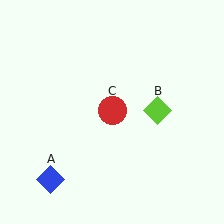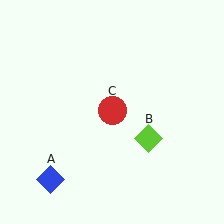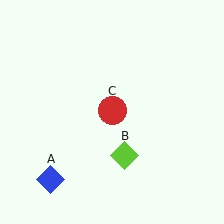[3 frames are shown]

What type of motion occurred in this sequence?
The lime diamond (object B) rotated clockwise around the center of the scene.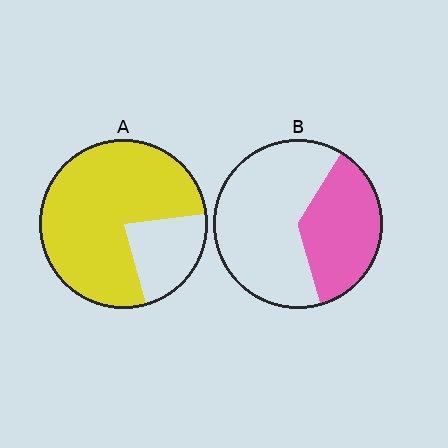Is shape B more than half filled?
No.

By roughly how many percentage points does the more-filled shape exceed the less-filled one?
By roughly 40 percentage points (A over B).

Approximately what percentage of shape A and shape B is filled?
A is approximately 80% and B is approximately 35%.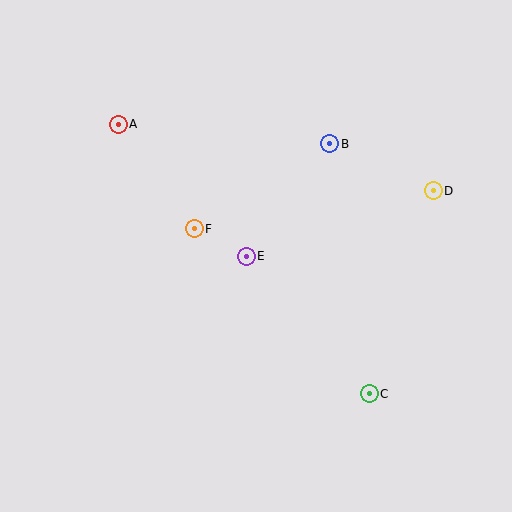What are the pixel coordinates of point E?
Point E is at (246, 256).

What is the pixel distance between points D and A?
The distance between D and A is 322 pixels.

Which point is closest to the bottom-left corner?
Point F is closest to the bottom-left corner.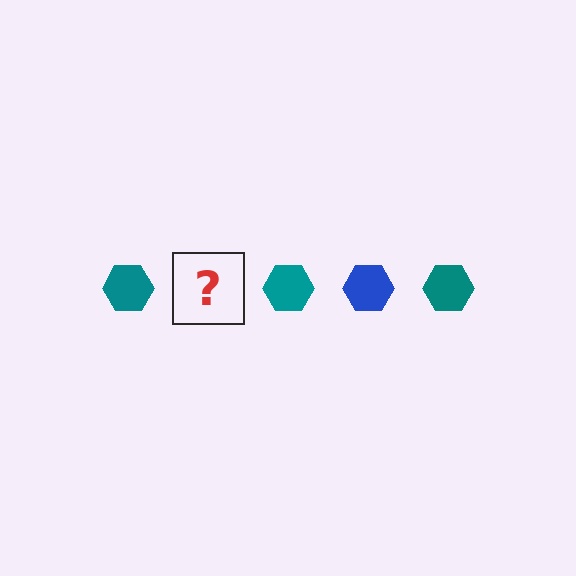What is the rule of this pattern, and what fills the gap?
The rule is that the pattern cycles through teal, blue hexagons. The gap should be filled with a blue hexagon.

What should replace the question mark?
The question mark should be replaced with a blue hexagon.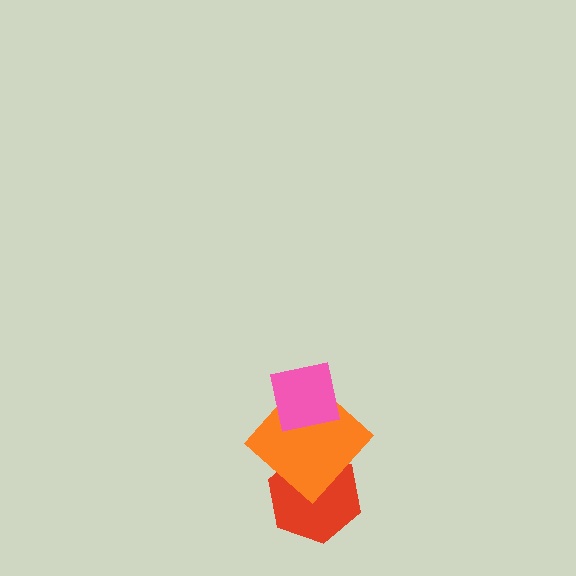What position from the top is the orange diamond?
The orange diamond is 2nd from the top.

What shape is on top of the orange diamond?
The pink square is on top of the orange diamond.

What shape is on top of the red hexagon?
The orange diamond is on top of the red hexagon.